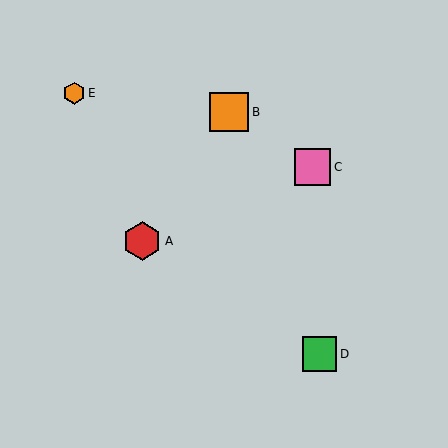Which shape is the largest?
The orange square (labeled B) is the largest.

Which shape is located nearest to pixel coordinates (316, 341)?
The green square (labeled D) at (319, 354) is nearest to that location.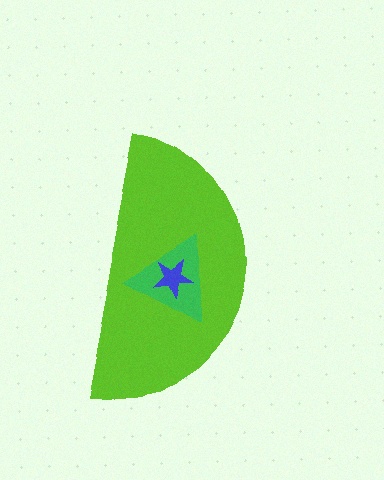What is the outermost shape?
The lime semicircle.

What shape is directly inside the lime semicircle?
The green triangle.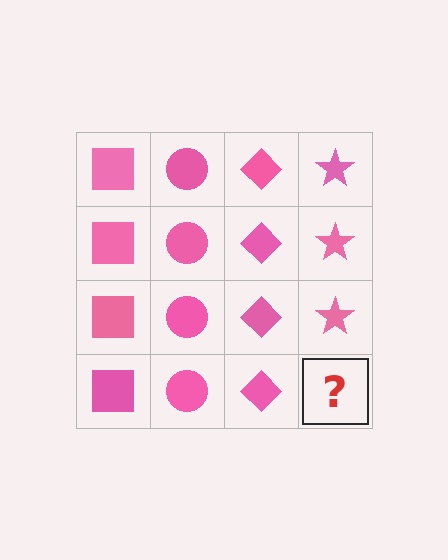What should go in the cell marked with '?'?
The missing cell should contain a pink star.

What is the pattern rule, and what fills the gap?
The rule is that each column has a consistent shape. The gap should be filled with a pink star.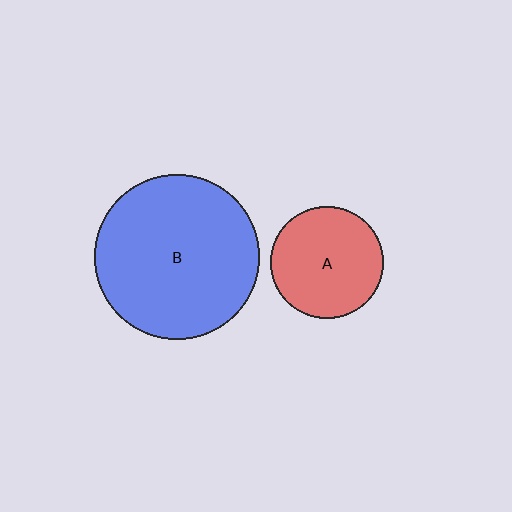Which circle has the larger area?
Circle B (blue).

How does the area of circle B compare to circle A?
Approximately 2.1 times.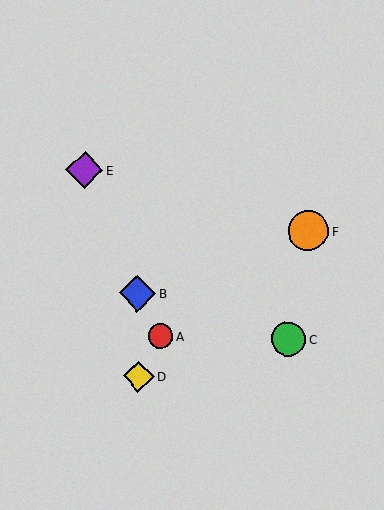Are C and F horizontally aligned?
No, C is at y≈339 and F is at y≈231.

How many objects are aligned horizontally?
2 objects (A, C) are aligned horizontally.